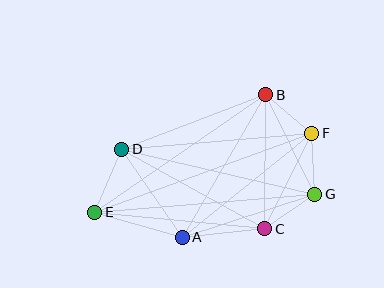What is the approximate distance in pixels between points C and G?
The distance between C and G is approximately 61 pixels.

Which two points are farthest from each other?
Points E and F are farthest from each other.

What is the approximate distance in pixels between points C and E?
The distance between C and E is approximately 171 pixels.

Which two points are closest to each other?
Points B and F are closest to each other.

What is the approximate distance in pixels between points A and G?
The distance between A and G is approximately 140 pixels.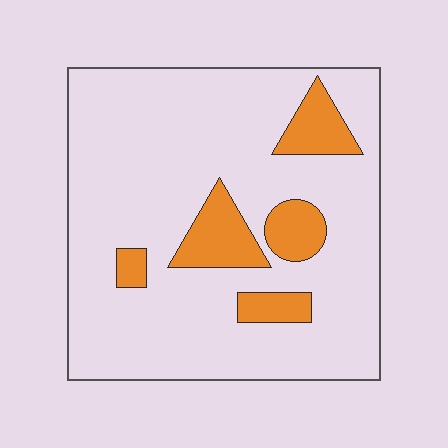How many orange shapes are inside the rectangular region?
5.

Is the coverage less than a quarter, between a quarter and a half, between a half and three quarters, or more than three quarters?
Less than a quarter.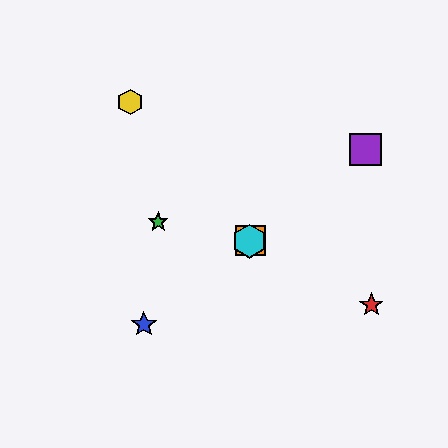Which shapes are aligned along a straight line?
The blue star, the purple square, the orange square, the cyan hexagon are aligned along a straight line.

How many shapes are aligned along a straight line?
4 shapes (the blue star, the purple square, the orange square, the cyan hexagon) are aligned along a straight line.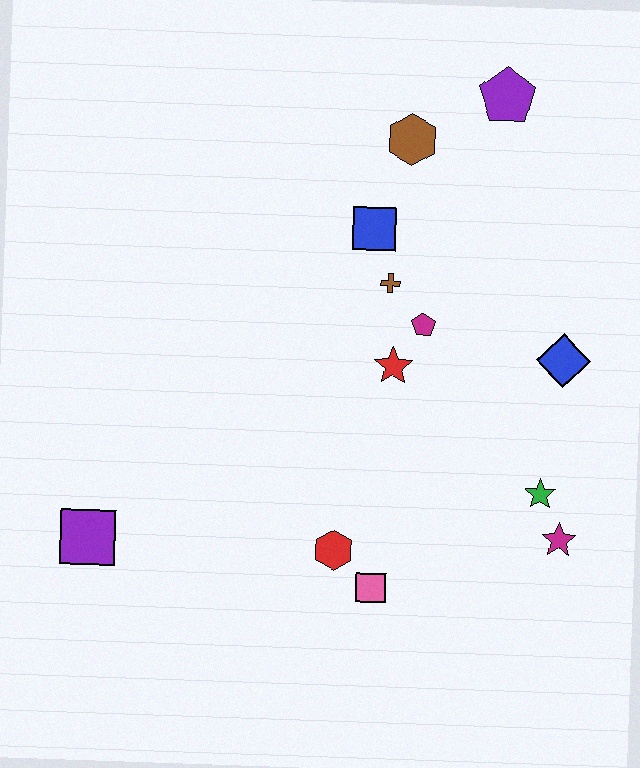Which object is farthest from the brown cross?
The purple square is farthest from the brown cross.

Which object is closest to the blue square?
The brown cross is closest to the blue square.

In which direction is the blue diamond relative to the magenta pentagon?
The blue diamond is to the right of the magenta pentagon.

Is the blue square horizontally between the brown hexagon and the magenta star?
No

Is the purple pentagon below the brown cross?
No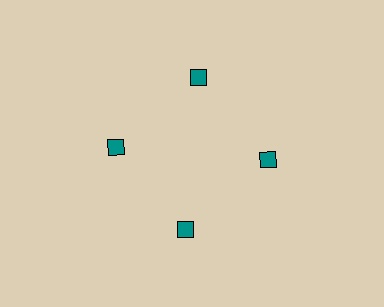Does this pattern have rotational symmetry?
Yes, this pattern has 4-fold rotational symmetry. It looks the same after rotating 90 degrees around the center.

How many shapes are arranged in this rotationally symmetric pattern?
There are 4 shapes, arranged in 4 groups of 1.